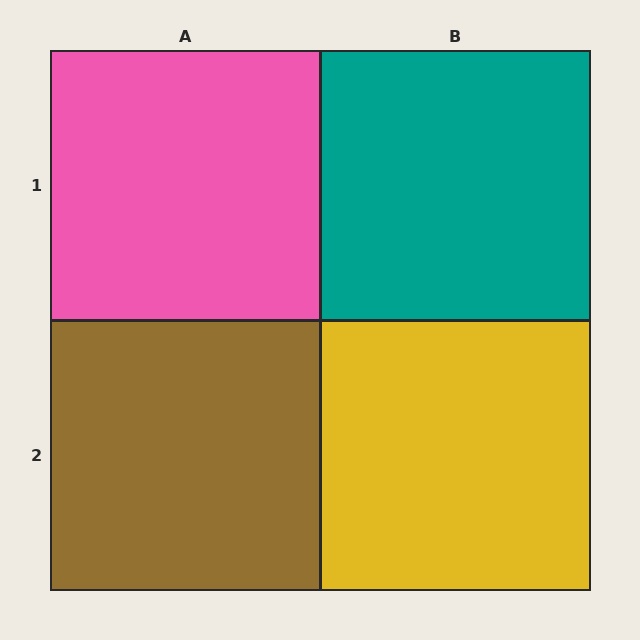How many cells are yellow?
1 cell is yellow.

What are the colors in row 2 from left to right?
Brown, yellow.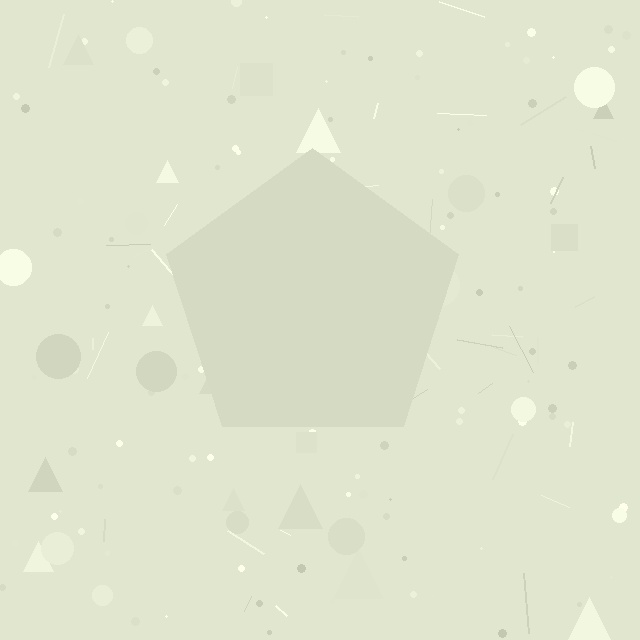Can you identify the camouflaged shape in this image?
The camouflaged shape is a pentagon.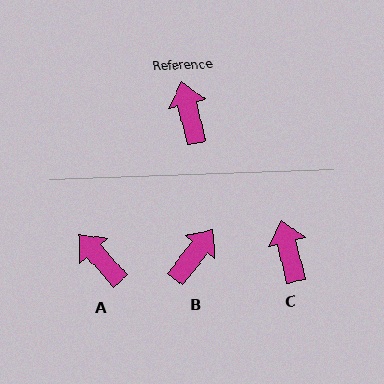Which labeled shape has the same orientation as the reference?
C.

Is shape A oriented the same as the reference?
No, it is off by about 29 degrees.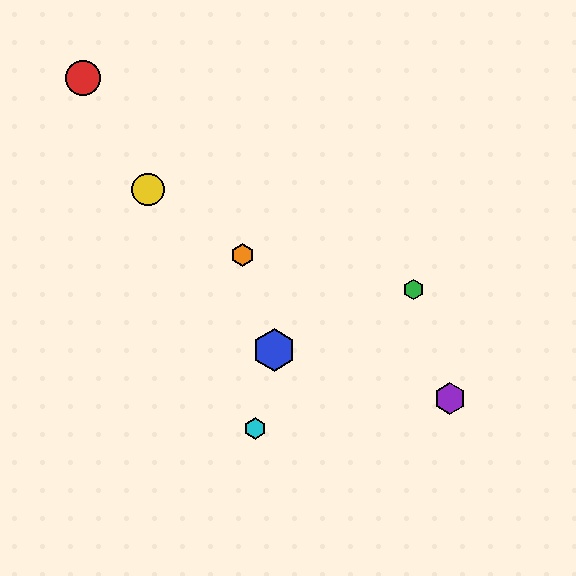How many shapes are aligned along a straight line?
3 shapes (the yellow circle, the purple hexagon, the orange hexagon) are aligned along a straight line.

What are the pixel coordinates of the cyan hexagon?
The cyan hexagon is at (255, 428).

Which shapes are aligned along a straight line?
The yellow circle, the purple hexagon, the orange hexagon are aligned along a straight line.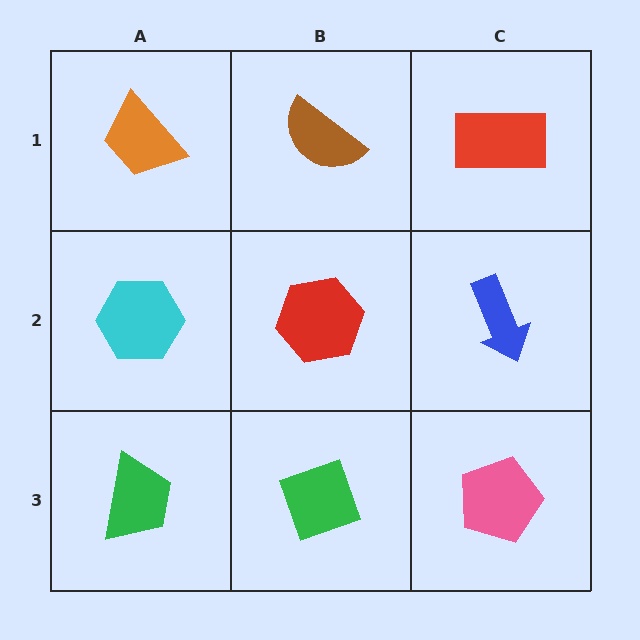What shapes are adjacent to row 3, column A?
A cyan hexagon (row 2, column A), a green diamond (row 3, column B).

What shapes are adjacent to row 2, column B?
A brown semicircle (row 1, column B), a green diamond (row 3, column B), a cyan hexagon (row 2, column A), a blue arrow (row 2, column C).